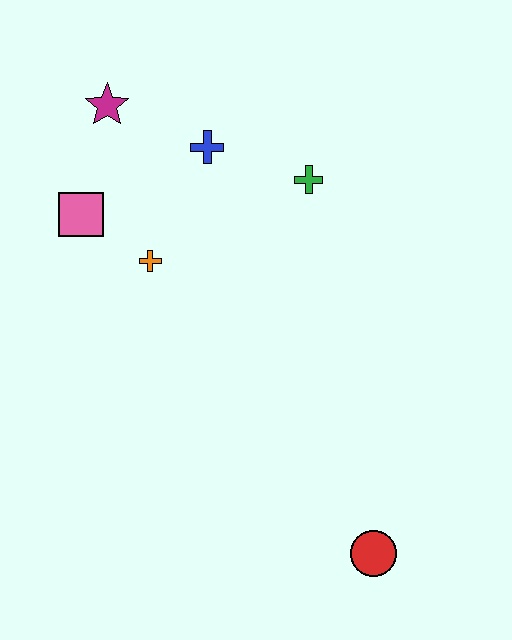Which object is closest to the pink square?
The orange cross is closest to the pink square.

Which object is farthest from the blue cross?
The red circle is farthest from the blue cross.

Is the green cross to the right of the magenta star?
Yes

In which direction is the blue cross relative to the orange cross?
The blue cross is above the orange cross.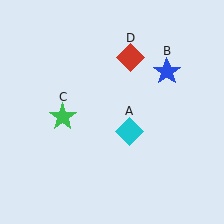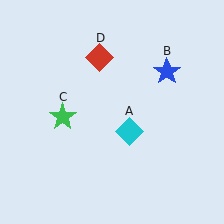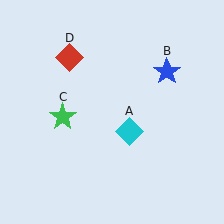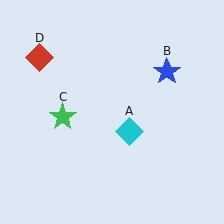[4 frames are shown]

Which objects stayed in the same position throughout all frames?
Cyan diamond (object A) and blue star (object B) and green star (object C) remained stationary.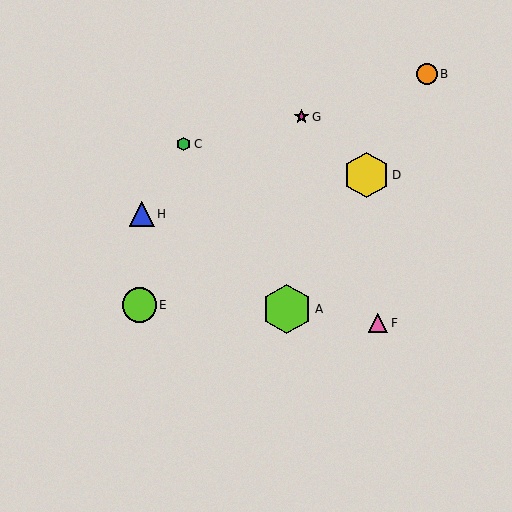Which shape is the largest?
The lime hexagon (labeled A) is the largest.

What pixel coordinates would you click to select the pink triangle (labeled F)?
Click at (378, 323) to select the pink triangle F.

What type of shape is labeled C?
Shape C is a green hexagon.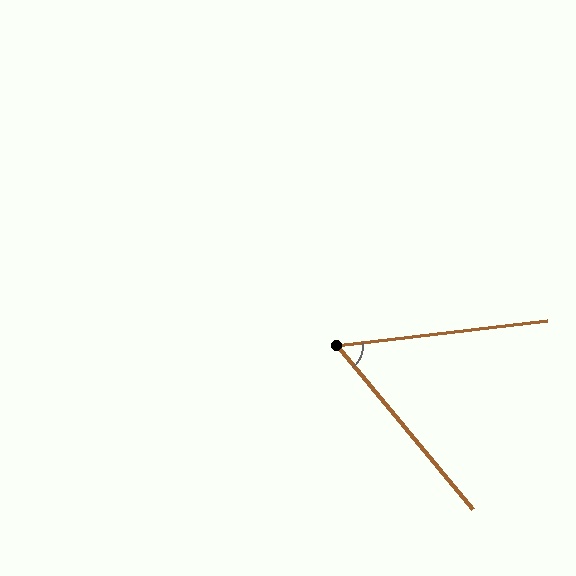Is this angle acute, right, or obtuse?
It is acute.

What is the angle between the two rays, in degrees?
Approximately 57 degrees.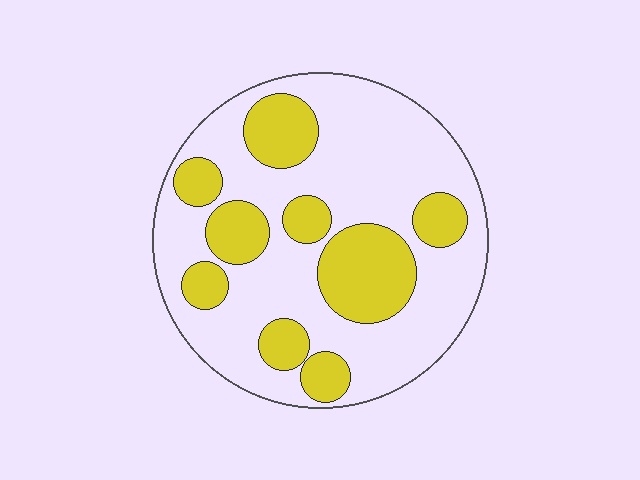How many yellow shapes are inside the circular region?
9.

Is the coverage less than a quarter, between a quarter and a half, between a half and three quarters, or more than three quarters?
Between a quarter and a half.